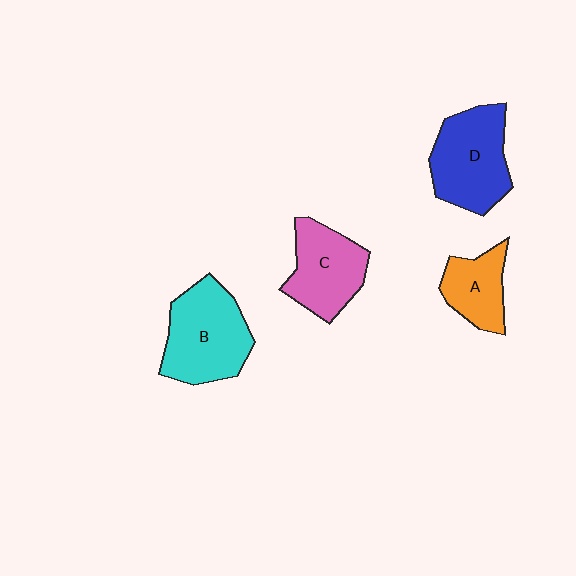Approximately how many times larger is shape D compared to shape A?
Approximately 1.7 times.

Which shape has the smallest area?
Shape A (orange).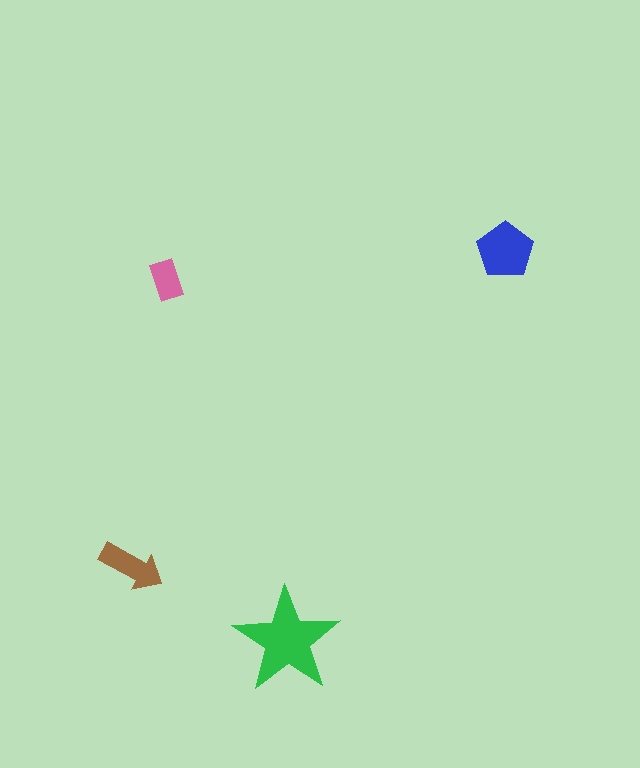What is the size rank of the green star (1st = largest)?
1st.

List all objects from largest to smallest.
The green star, the blue pentagon, the brown arrow, the pink rectangle.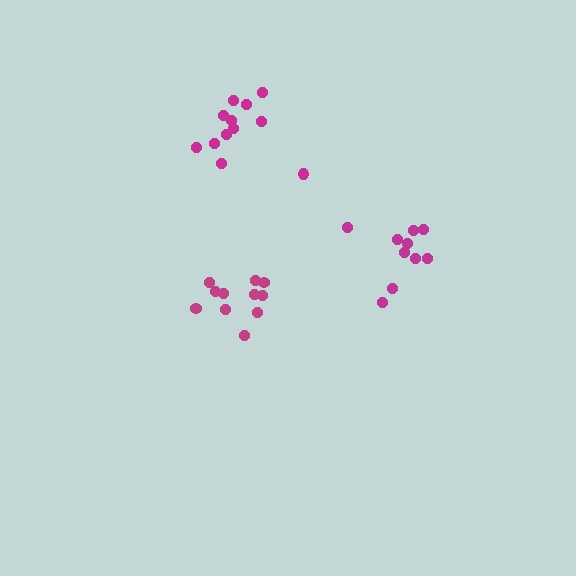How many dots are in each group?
Group 1: 11 dots, Group 2: 12 dots, Group 3: 10 dots (33 total).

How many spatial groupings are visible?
There are 3 spatial groupings.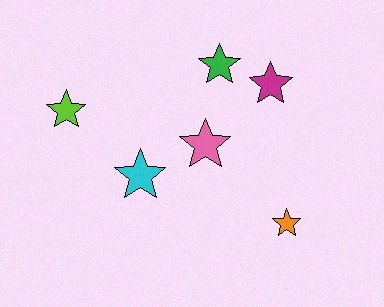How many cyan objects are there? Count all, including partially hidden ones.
There is 1 cyan object.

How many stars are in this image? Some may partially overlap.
There are 6 stars.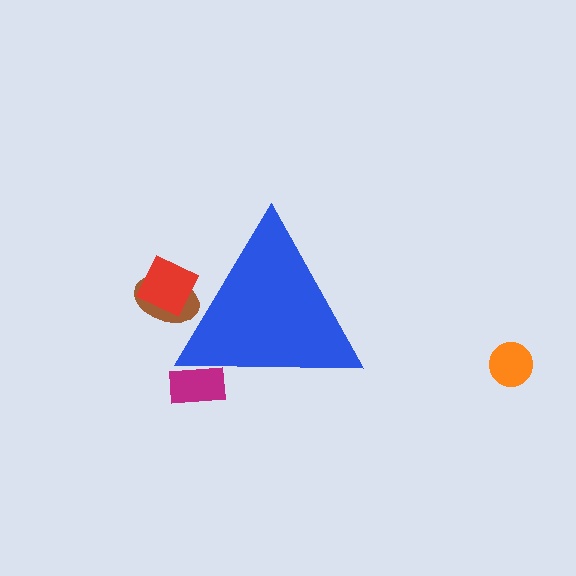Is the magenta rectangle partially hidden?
Yes, the magenta rectangle is partially hidden behind the blue triangle.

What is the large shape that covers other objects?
A blue triangle.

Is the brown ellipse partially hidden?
Yes, the brown ellipse is partially hidden behind the blue triangle.